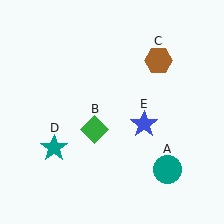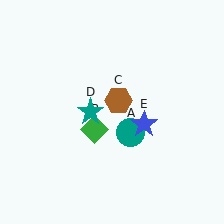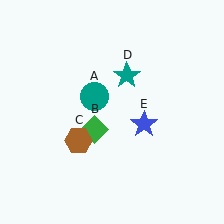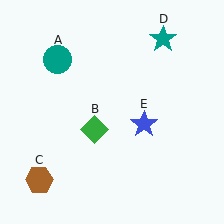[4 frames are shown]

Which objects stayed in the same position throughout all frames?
Green diamond (object B) and blue star (object E) remained stationary.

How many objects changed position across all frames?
3 objects changed position: teal circle (object A), brown hexagon (object C), teal star (object D).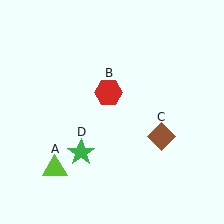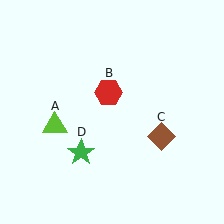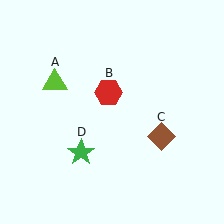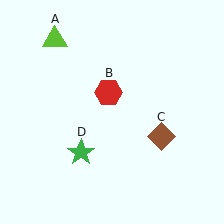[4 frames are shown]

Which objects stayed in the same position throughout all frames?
Red hexagon (object B) and brown diamond (object C) and green star (object D) remained stationary.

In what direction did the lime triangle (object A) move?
The lime triangle (object A) moved up.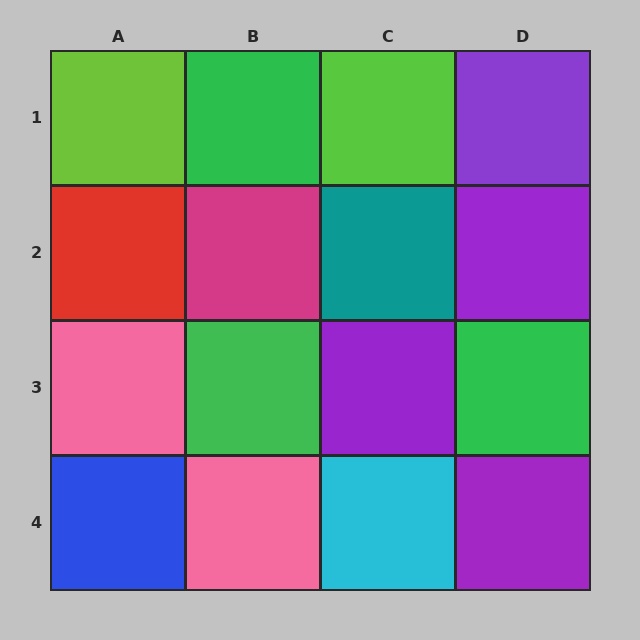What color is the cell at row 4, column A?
Blue.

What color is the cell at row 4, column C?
Cyan.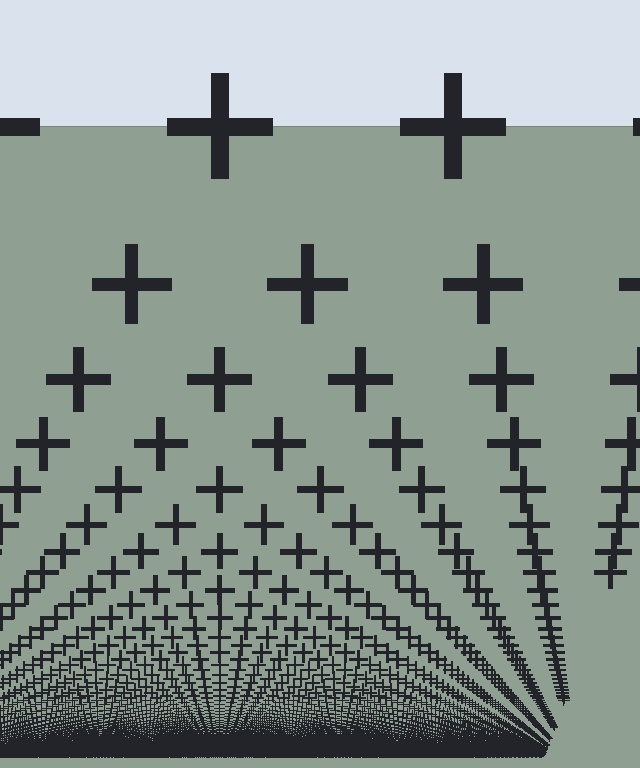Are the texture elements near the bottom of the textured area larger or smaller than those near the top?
Smaller. The gradient is inverted — elements near the bottom are smaller and denser.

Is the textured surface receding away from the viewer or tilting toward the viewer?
The surface appears to tilt toward the viewer. Texture elements get larger and sparser toward the top.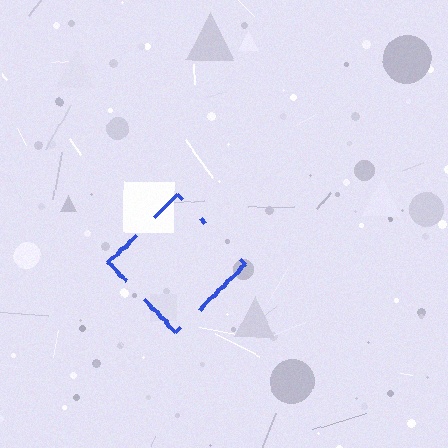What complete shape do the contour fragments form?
The contour fragments form a diamond.